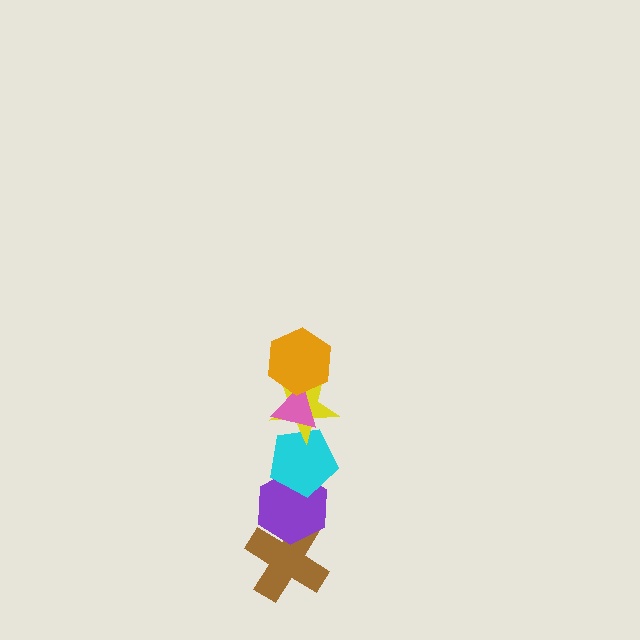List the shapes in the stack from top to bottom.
From top to bottom: the orange hexagon, the pink triangle, the yellow star, the cyan pentagon, the purple hexagon, the brown cross.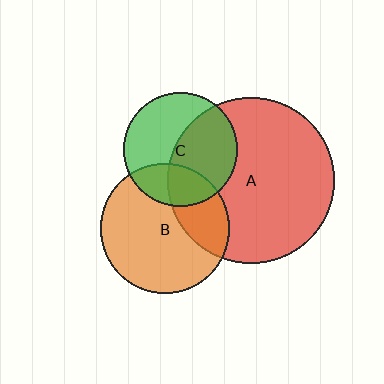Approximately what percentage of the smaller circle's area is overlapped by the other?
Approximately 50%.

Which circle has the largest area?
Circle A (red).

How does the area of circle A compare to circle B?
Approximately 1.6 times.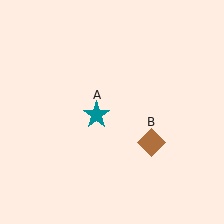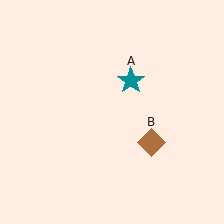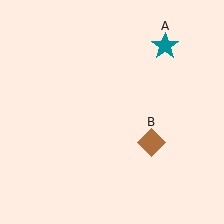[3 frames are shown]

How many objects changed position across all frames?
1 object changed position: teal star (object A).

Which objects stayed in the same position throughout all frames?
Brown diamond (object B) remained stationary.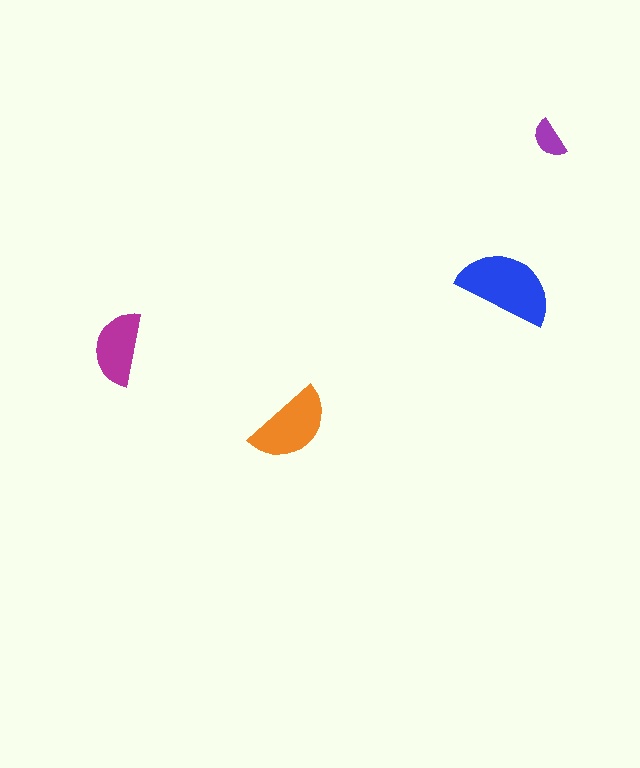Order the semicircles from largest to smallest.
the blue one, the orange one, the magenta one, the purple one.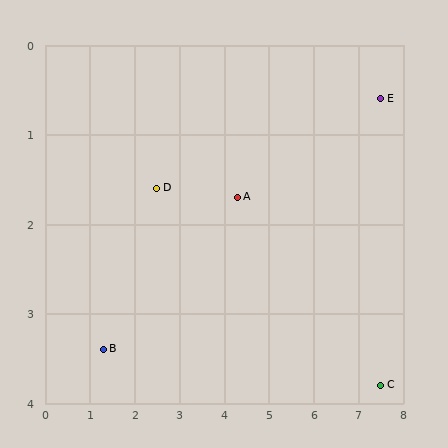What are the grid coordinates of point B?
Point B is at approximately (1.3, 3.4).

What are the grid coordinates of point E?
Point E is at approximately (7.5, 0.6).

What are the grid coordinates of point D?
Point D is at approximately (2.5, 1.6).